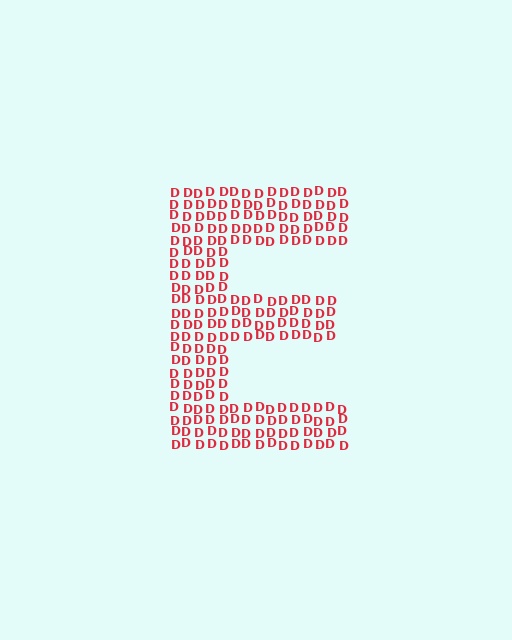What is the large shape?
The large shape is the letter E.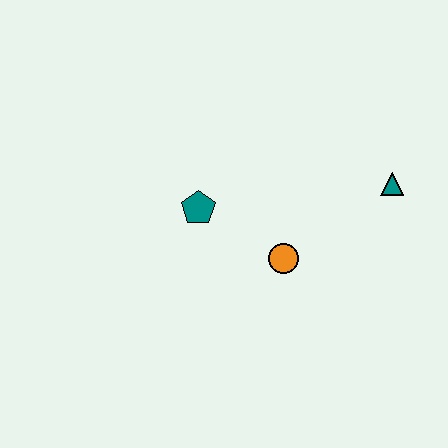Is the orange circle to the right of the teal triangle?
No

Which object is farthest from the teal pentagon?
The teal triangle is farthest from the teal pentagon.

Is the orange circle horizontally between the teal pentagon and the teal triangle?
Yes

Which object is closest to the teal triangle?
The orange circle is closest to the teal triangle.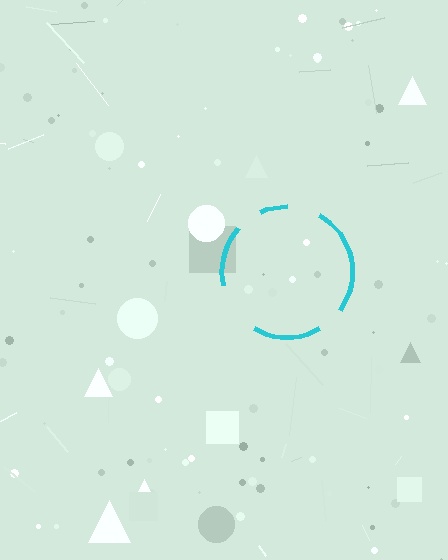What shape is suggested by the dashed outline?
The dashed outline suggests a circle.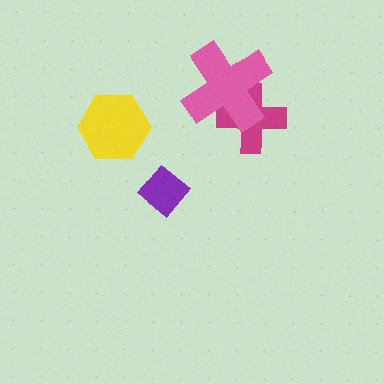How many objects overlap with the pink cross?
1 object overlaps with the pink cross.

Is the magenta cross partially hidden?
Yes, it is partially covered by another shape.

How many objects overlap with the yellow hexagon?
0 objects overlap with the yellow hexagon.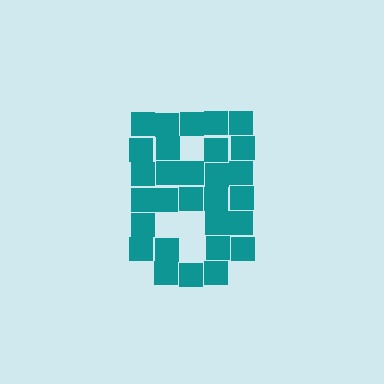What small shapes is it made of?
It is made of small squares.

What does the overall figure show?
The overall figure shows the digit 8.